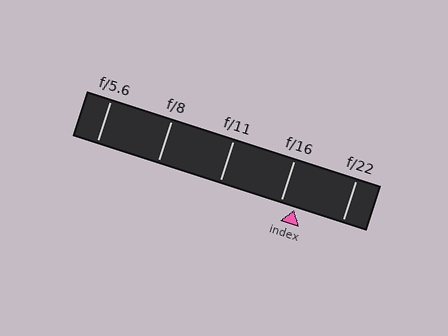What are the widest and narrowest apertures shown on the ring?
The widest aperture shown is f/5.6 and the narrowest is f/22.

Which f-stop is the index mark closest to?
The index mark is closest to f/16.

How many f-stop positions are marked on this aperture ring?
There are 5 f-stop positions marked.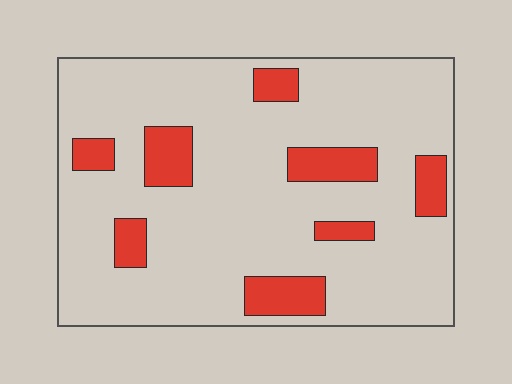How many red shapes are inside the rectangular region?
8.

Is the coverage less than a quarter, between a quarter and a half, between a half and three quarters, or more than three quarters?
Less than a quarter.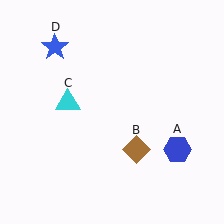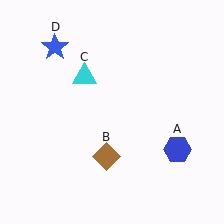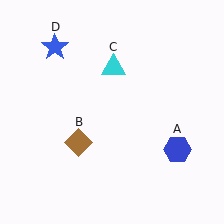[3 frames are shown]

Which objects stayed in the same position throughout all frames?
Blue hexagon (object A) and blue star (object D) remained stationary.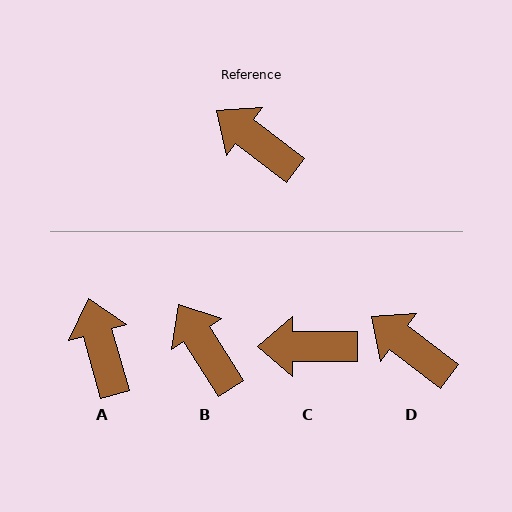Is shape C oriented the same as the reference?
No, it is off by about 38 degrees.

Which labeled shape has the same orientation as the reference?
D.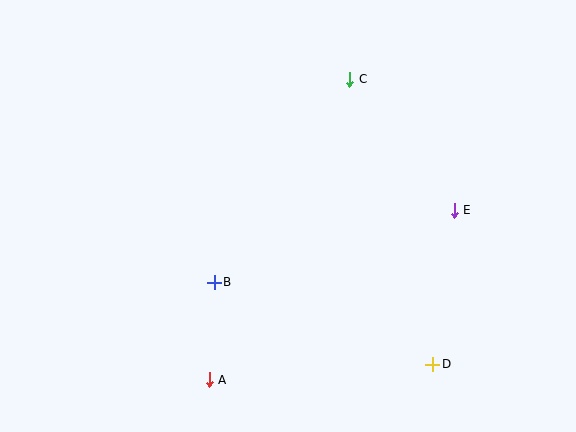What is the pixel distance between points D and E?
The distance between D and E is 156 pixels.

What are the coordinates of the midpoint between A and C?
The midpoint between A and C is at (279, 230).